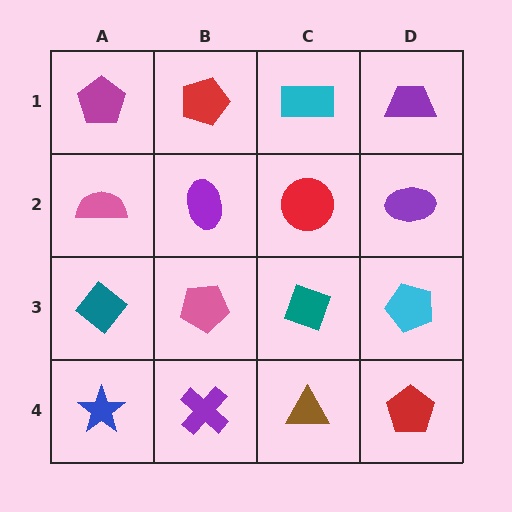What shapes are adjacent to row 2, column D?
A purple trapezoid (row 1, column D), a cyan pentagon (row 3, column D), a red circle (row 2, column C).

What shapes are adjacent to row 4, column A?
A teal diamond (row 3, column A), a purple cross (row 4, column B).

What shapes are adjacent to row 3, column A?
A pink semicircle (row 2, column A), a blue star (row 4, column A), a pink pentagon (row 3, column B).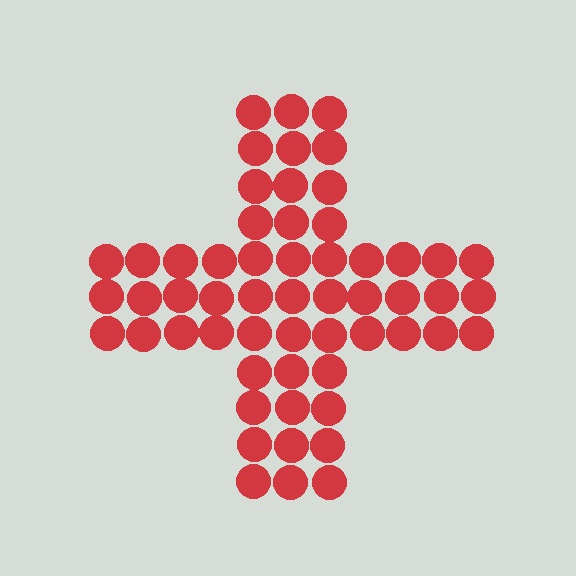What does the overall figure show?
The overall figure shows a cross.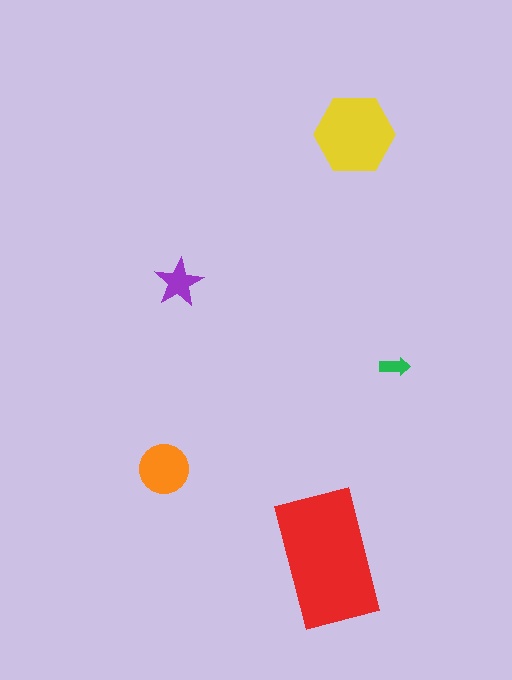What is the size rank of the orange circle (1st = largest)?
3rd.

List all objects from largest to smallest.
The red rectangle, the yellow hexagon, the orange circle, the purple star, the green arrow.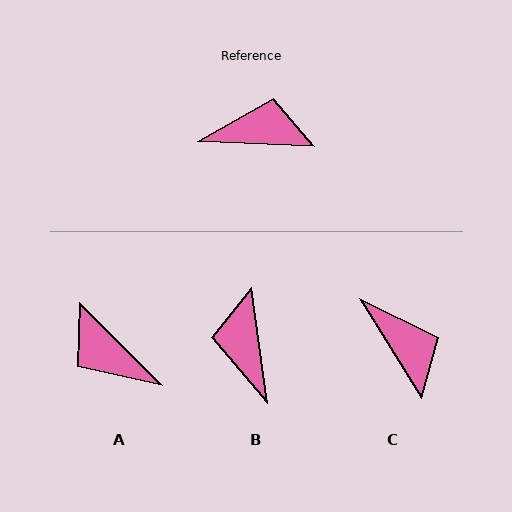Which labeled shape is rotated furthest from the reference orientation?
A, about 138 degrees away.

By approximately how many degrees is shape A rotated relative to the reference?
Approximately 138 degrees counter-clockwise.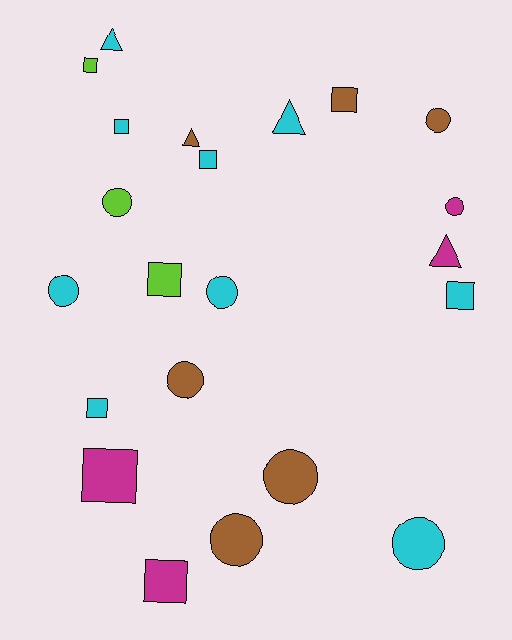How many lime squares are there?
There are 2 lime squares.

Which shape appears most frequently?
Circle, with 9 objects.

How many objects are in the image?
There are 22 objects.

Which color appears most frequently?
Cyan, with 9 objects.